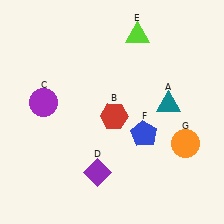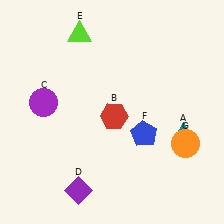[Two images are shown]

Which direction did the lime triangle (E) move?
The lime triangle (E) moved left.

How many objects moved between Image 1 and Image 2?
3 objects moved between the two images.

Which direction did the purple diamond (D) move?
The purple diamond (D) moved left.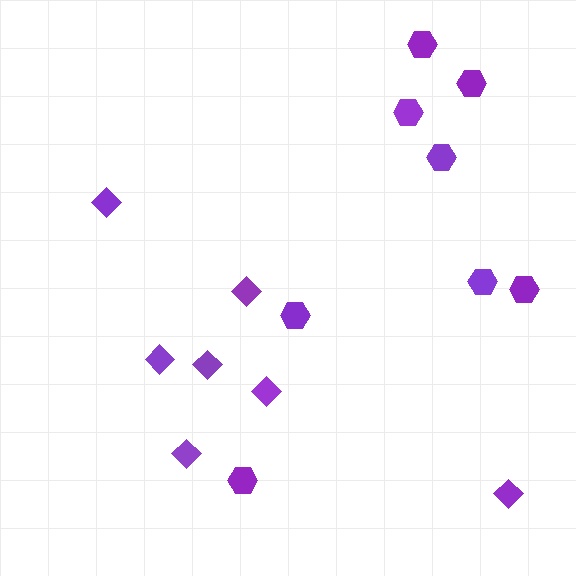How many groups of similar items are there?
There are 2 groups: one group of hexagons (8) and one group of diamonds (7).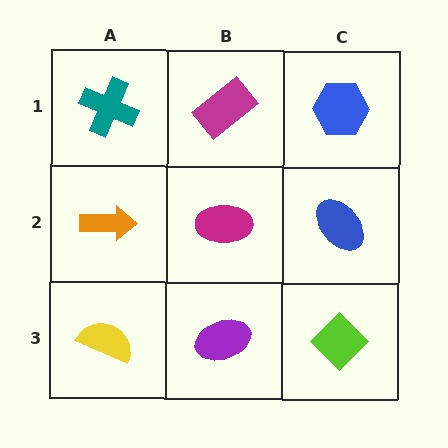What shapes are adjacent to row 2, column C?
A blue hexagon (row 1, column C), a lime diamond (row 3, column C), a magenta ellipse (row 2, column B).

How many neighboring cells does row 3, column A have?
2.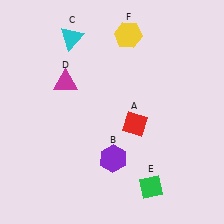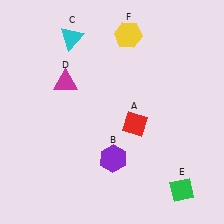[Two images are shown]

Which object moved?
The green diamond (E) moved right.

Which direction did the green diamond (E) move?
The green diamond (E) moved right.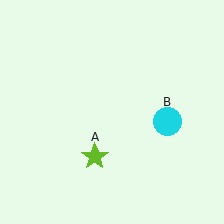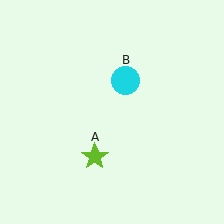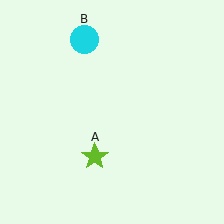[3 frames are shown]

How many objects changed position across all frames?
1 object changed position: cyan circle (object B).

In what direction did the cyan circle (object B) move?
The cyan circle (object B) moved up and to the left.